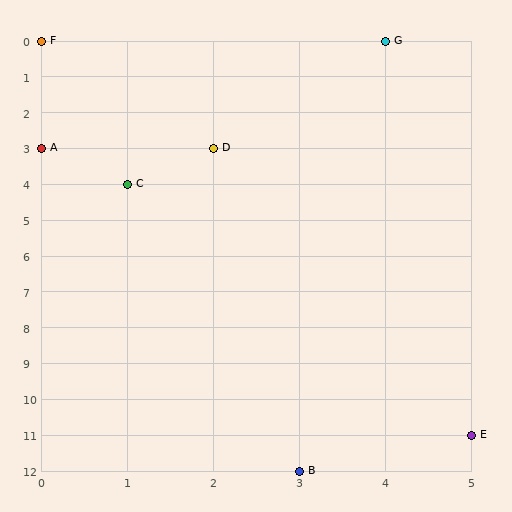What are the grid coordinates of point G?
Point G is at grid coordinates (4, 0).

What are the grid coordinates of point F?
Point F is at grid coordinates (0, 0).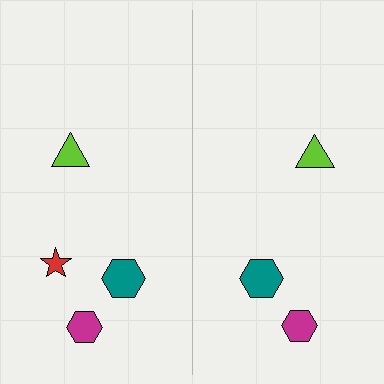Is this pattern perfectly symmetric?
No, the pattern is not perfectly symmetric. A red star is missing from the right side.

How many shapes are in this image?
There are 7 shapes in this image.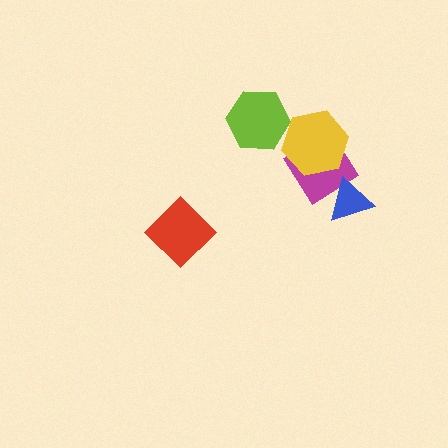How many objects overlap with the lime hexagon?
0 objects overlap with the lime hexagon.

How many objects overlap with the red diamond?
0 objects overlap with the red diamond.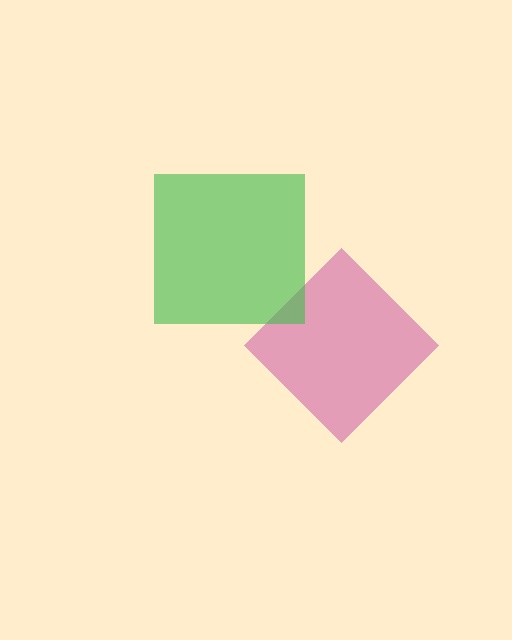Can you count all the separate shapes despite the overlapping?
Yes, there are 2 separate shapes.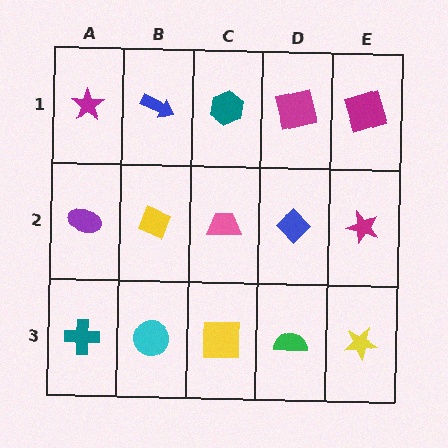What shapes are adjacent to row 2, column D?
A magenta square (row 1, column D), a green semicircle (row 3, column D), a pink trapezoid (row 2, column C), a magenta star (row 2, column E).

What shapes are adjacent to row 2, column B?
A blue arrow (row 1, column B), a cyan circle (row 3, column B), a purple ellipse (row 2, column A), a pink trapezoid (row 2, column C).